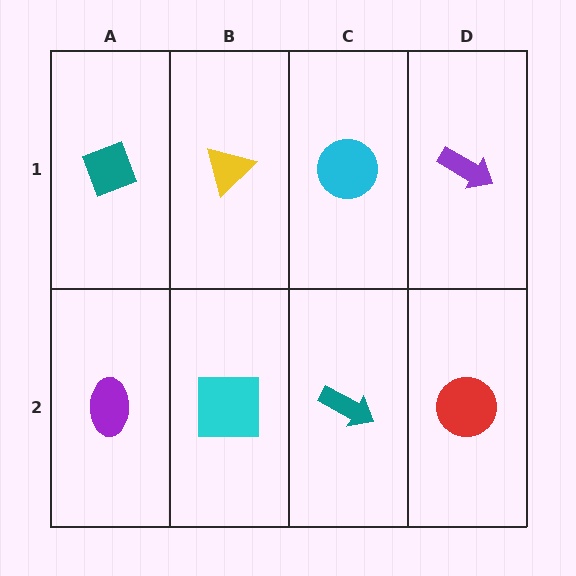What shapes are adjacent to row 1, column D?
A red circle (row 2, column D), a cyan circle (row 1, column C).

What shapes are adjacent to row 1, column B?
A cyan square (row 2, column B), a teal diamond (row 1, column A), a cyan circle (row 1, column C).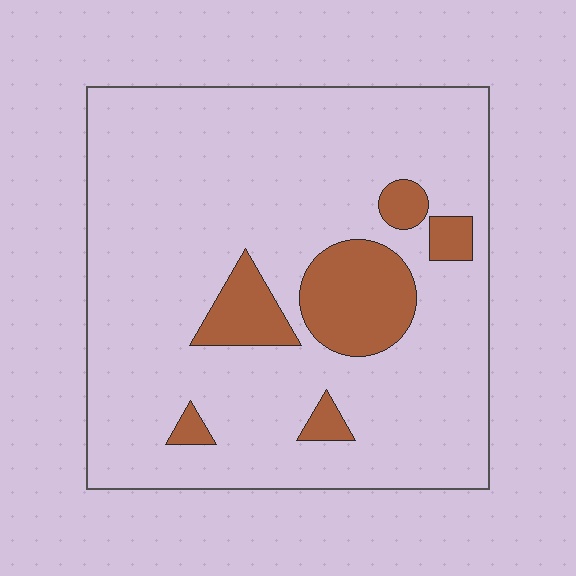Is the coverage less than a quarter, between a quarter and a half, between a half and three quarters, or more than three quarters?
Less than a quarter.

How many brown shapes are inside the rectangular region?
6.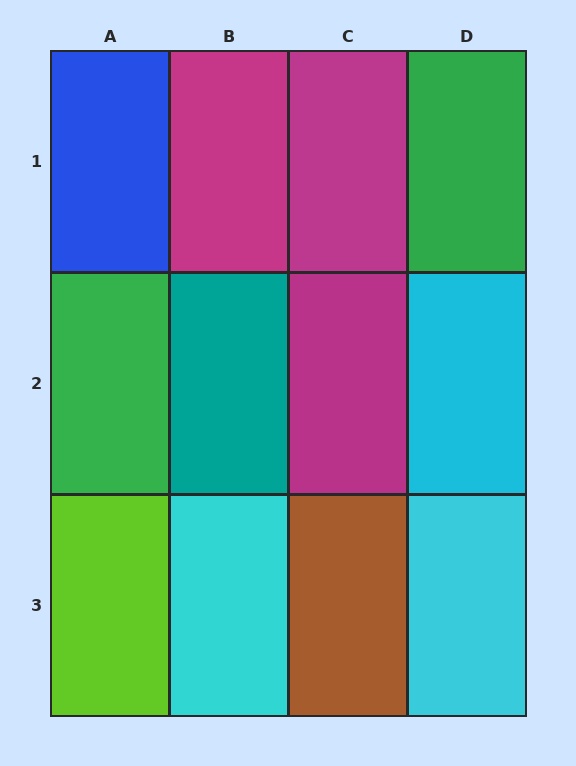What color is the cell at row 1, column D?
Green.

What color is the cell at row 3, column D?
Cyan.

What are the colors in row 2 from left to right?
Green, teal, magenta, cyan.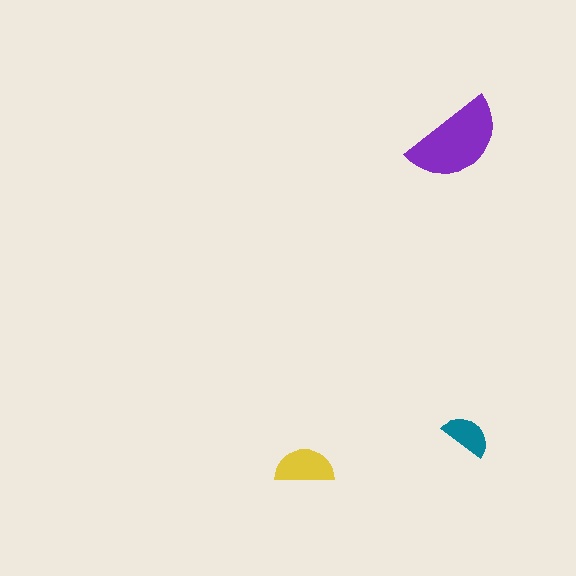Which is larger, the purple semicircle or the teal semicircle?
The purple one.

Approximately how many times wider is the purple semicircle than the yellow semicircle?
About 1.5 times wider.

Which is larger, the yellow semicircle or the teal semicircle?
The yellow one.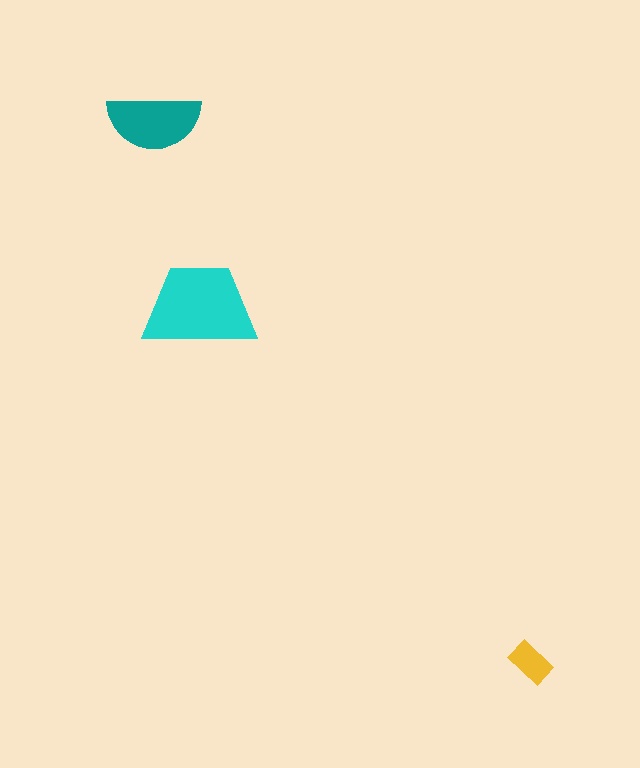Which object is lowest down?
The yellow rectangle is bottommost.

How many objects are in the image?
There are 3 objects in the image.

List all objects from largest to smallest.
The cyan trapezoid, the teal semicircle, the yellow rectangle.